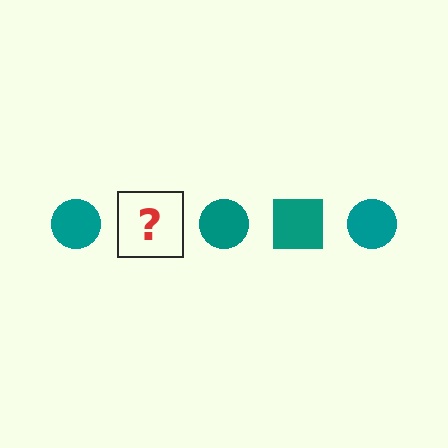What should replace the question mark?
The question mark should be replaced with a teal square.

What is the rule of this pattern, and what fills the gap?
The rule is that the pattern cycles through circle, square shapes in teal. The gap should be filled with a teal square.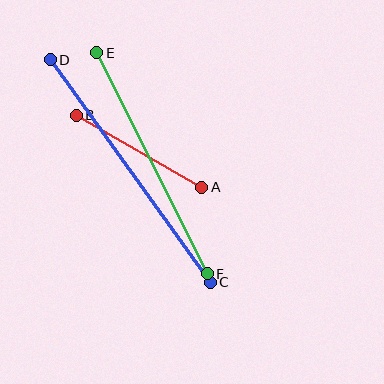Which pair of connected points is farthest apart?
Points C and D are farthest apart.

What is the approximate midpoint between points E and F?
The midpoint is at approximately (152, 163) pixels.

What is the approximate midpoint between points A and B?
The midpoint is at approximately (139, 151) pixels.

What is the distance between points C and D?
The distance is approximately 274 pixels.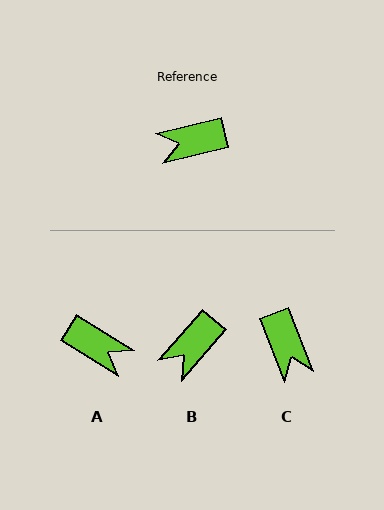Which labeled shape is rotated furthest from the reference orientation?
A, about 135 degrees away.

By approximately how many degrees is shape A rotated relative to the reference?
Approximately 135 degrees counter-clockwise.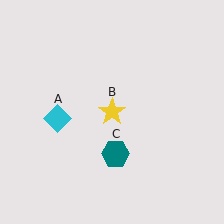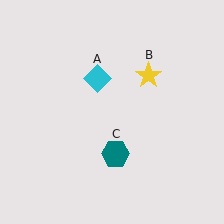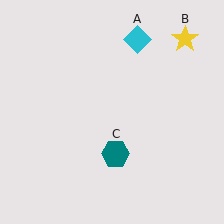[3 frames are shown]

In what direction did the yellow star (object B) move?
The yellow star (object B) moved up and to the right.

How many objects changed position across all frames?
2 objects changed position: cyan diamond (object A), yellow star (object B).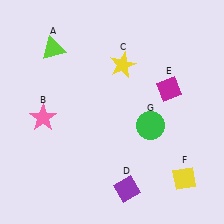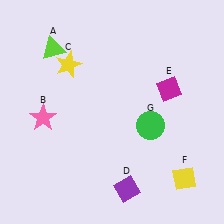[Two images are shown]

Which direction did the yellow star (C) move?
The yellow star (C) moved left.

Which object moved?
The yellow star (C) moved left.